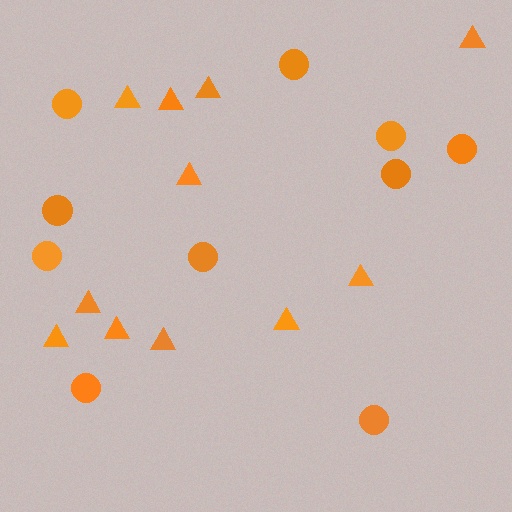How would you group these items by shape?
There are 2 groups: one group of circles (10) and one group of triangles (11).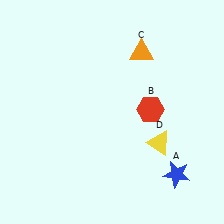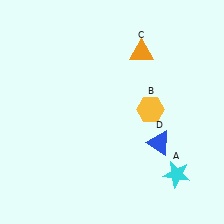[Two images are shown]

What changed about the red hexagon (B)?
In Image 1, B is red. In Image 2, it changed to yellow.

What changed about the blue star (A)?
In Image 1, A is blue. In Image 2, it changed to cyan.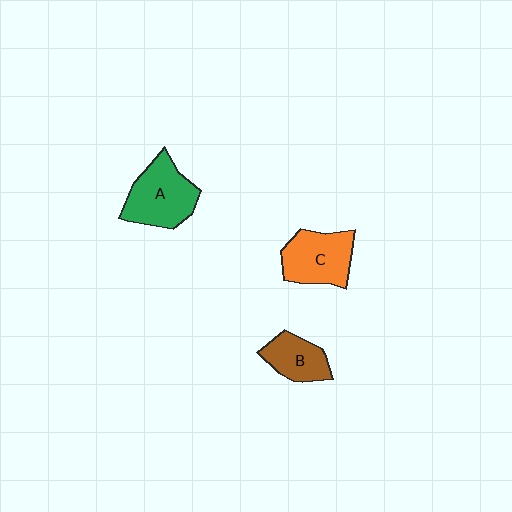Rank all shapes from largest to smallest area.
From largest to smallest: A (green), C (orange), B (brown).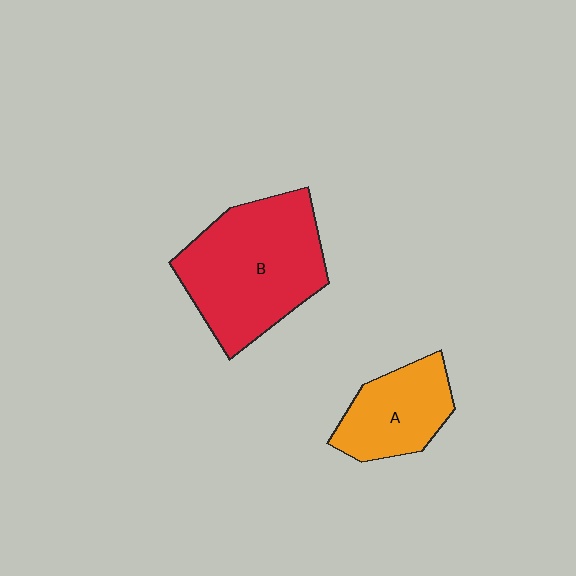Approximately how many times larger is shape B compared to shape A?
Approximately 1.9 times.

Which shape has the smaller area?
Shape A (orange).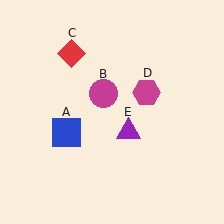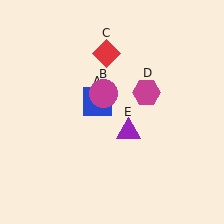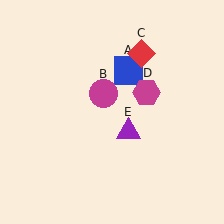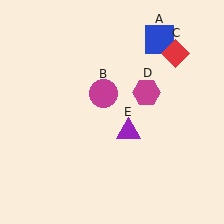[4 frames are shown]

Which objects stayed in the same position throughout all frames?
Magenta circle (object B) and magenta hexagon (object D) and purple triangle (object E) remained stationary.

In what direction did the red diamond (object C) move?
The red diamond (object C) moved right.